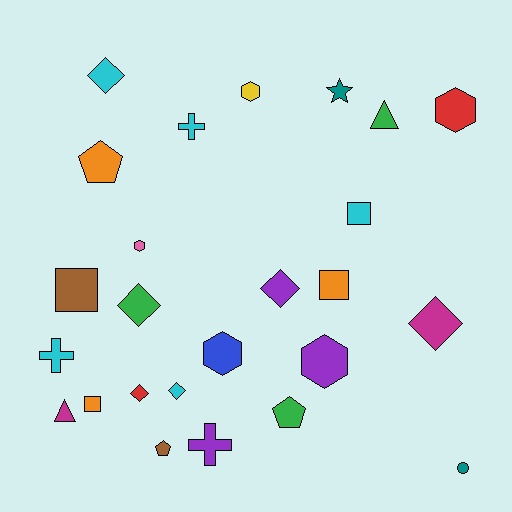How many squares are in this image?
There are 4 squares.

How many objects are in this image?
There are 25 objects.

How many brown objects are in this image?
There are 2 brown objects.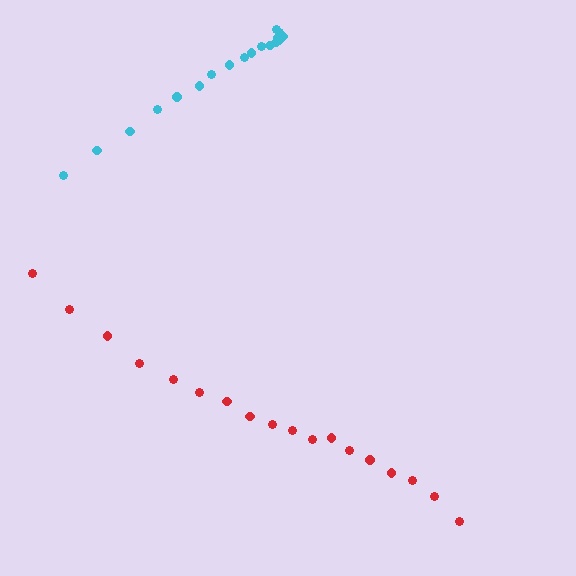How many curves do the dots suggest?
There are 2 distinct paths.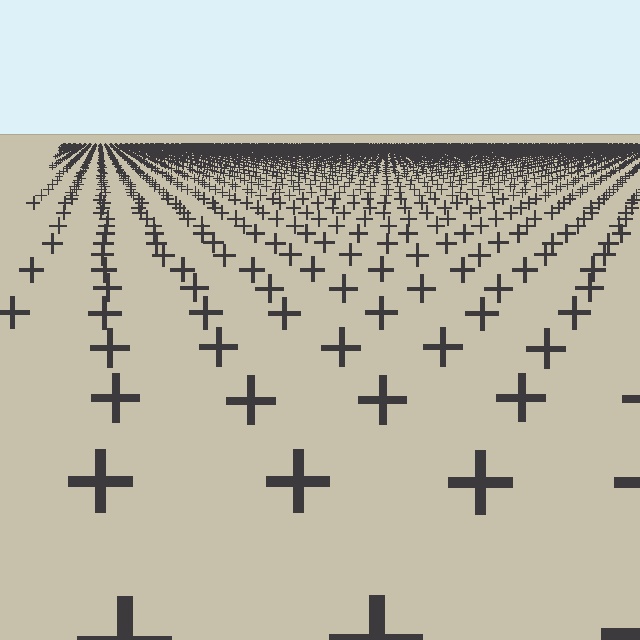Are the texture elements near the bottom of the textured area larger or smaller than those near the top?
Larger. Near the bottom, elements are closer to the viewer and appear at a bigger on-screen size.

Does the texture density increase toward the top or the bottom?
Density increases toward the top.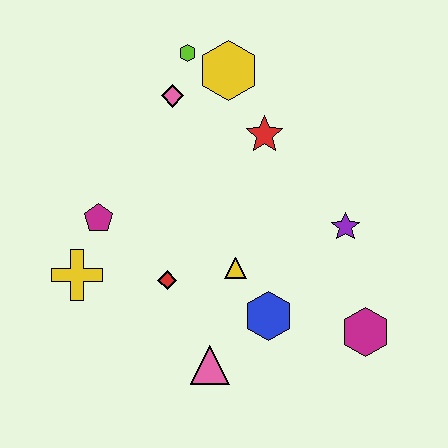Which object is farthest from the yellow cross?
The magenta hexagon is farthest from the yellow cross.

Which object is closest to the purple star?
The magenta hexagon is closest to the purple star.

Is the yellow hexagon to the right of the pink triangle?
Yes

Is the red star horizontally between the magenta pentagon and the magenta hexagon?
Yes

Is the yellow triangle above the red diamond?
Yes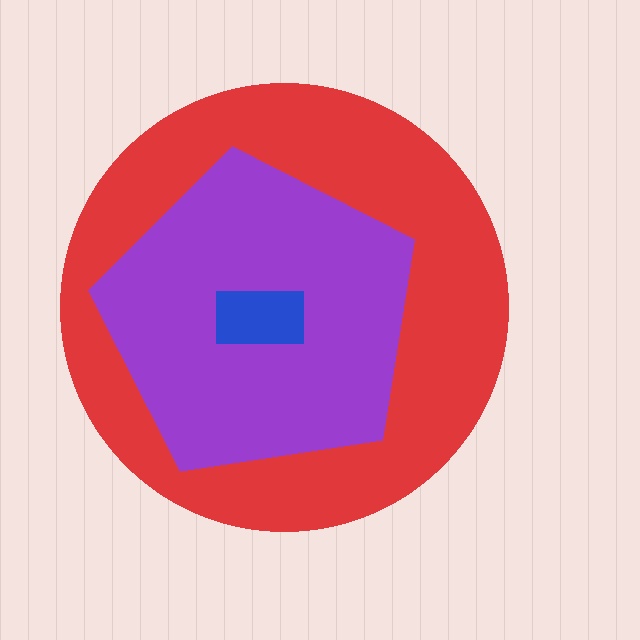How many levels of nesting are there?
3.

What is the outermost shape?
The red circle.